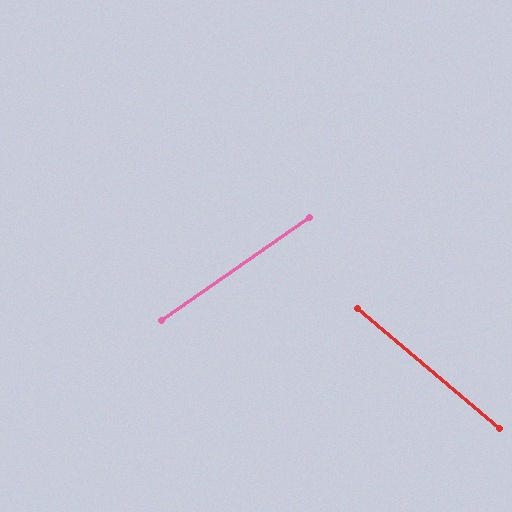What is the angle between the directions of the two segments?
Approximately 75 degrees.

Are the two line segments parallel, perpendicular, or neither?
Neither parallel nor perpendicular — they differ by about 75°.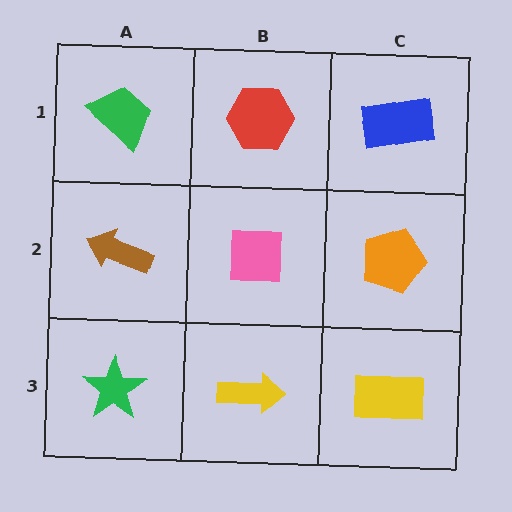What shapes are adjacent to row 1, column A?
A brown arrow (row 2, column A), a red hexagon (row 1, column B).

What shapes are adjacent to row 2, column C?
A blue rectangle (row 1, column C), a yellow rectangle (row 3, column C), a pink square (row 2, column B).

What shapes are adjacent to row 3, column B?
A pink square (row 2, column B), a green star (row 3, column A), a yellow rectangle (row 3, column C).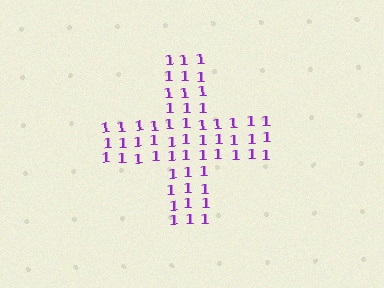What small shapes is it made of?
It is made of small digit 1's.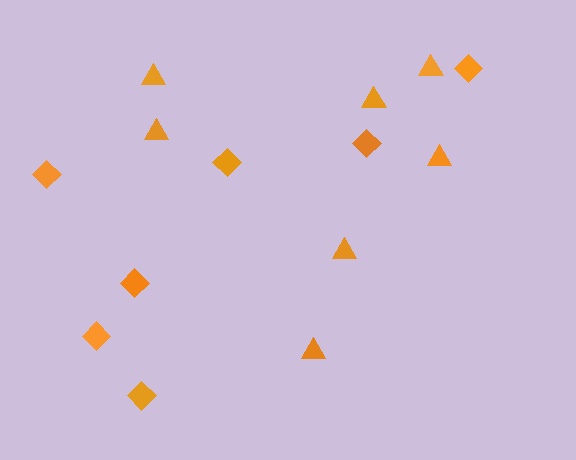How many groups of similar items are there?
There are 2 groups: one group of triangles (7) and one group of diamonds (7).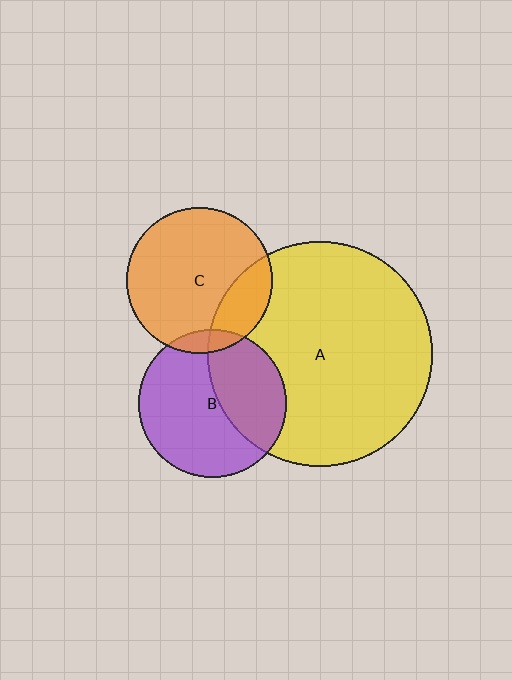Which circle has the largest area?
Circle A (yellow).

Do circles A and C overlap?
Yes.